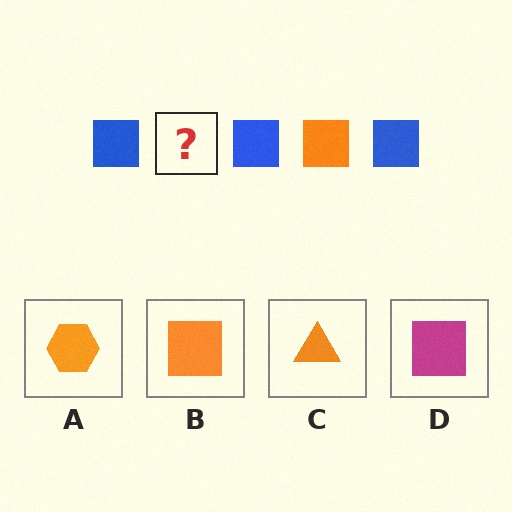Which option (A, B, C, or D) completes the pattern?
B.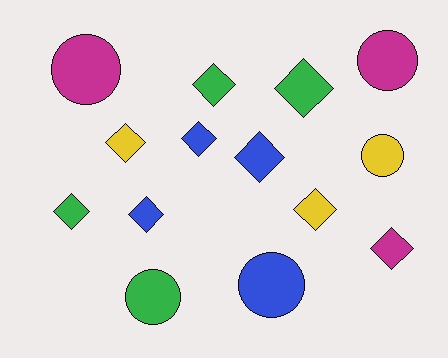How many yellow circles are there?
There is 1 yellow circle.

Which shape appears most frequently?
Diamond, with 9 objects.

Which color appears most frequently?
Green, with 4 objects.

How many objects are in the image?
There are 14 objects.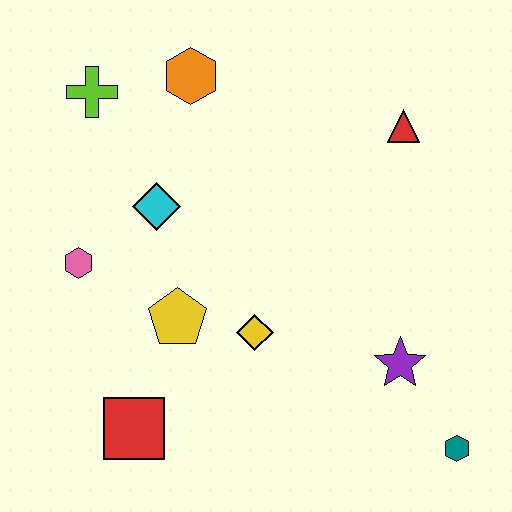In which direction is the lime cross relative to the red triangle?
The lime cross is to the left of the red triangle.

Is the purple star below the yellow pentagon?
Yes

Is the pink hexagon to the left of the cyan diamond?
Yes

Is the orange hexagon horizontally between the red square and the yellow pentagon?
No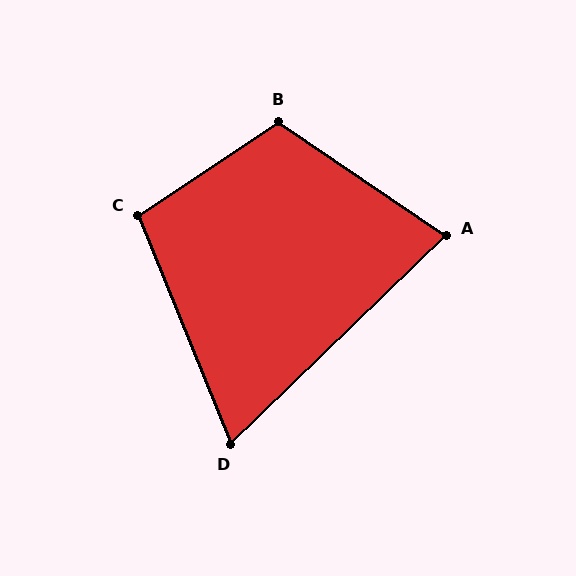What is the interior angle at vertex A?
Approximately 78 degrees (acute).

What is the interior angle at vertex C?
Approximately 102 degrees (obtuse).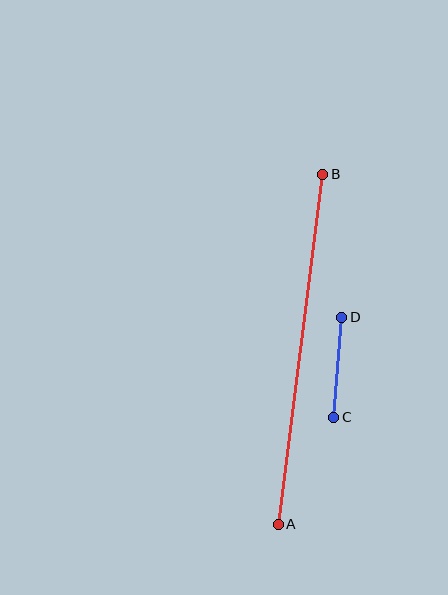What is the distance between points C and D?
The distance is approximately 100 pixels.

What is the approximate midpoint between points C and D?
The midpoint is at approximately (338, 367) pixels.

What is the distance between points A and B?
The distance is approximately 353 pixels.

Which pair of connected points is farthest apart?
Points A and B are farthest apart.